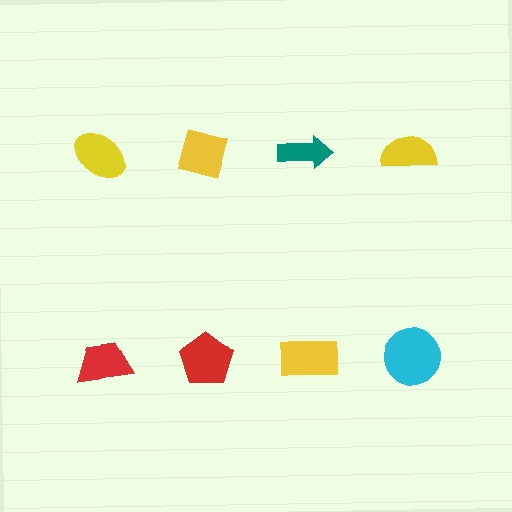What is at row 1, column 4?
A yellow semicircle.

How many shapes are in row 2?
4 shapes.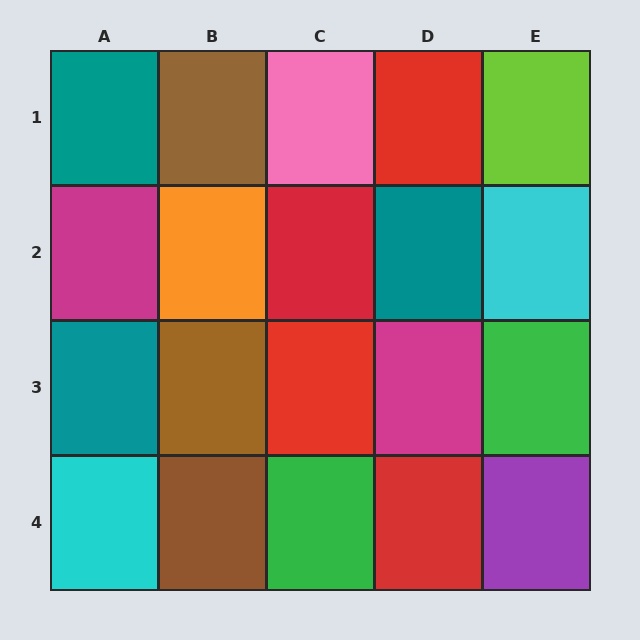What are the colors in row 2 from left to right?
Magenta, orange, red, teal, cyan.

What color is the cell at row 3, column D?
Magenta.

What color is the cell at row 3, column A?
Teal.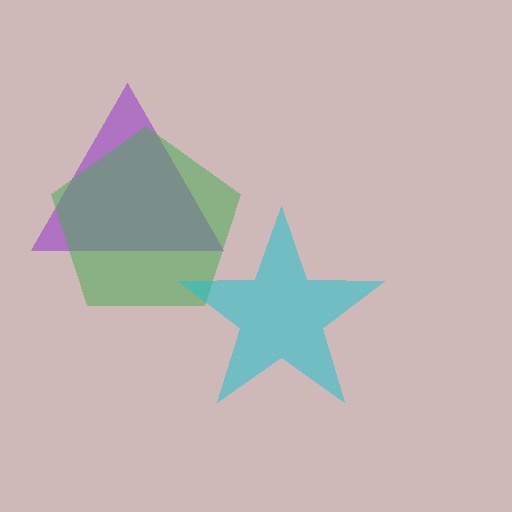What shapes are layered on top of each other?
The layered shapes are: a purple triangle, a green pentagon, a cyan star.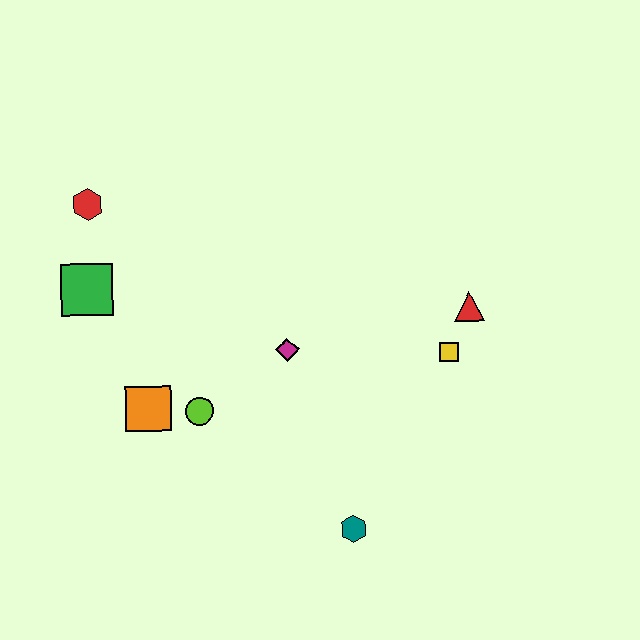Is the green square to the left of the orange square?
Yes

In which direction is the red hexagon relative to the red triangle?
The red hexagon is to the left of the red triangle.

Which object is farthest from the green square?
The red triangle is farthest from the green square.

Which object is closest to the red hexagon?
The green square is closest to the red hexagon.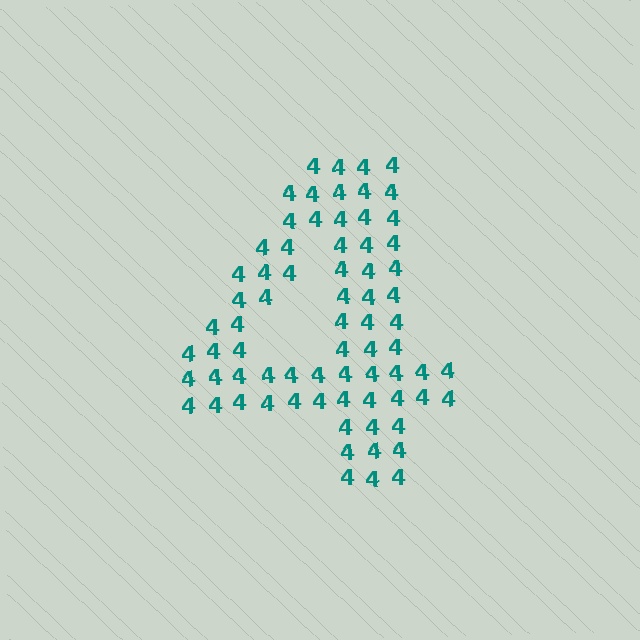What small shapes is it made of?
It is made of small digit 4's.